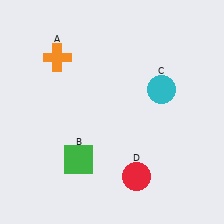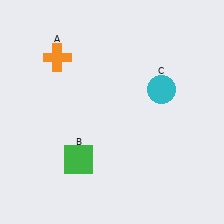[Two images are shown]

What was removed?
The red circle (D) was removed in Image 2.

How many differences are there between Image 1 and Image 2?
There is 1 difference between the two images.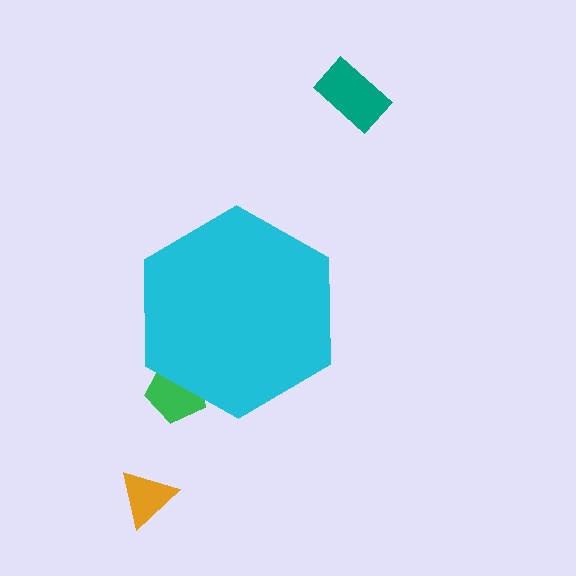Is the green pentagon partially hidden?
Yes, the green pentagon is partially hidden behind the cyan hexagon.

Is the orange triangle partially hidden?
No, the orange triangle is fully visible.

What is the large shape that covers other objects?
A cyan hexagon.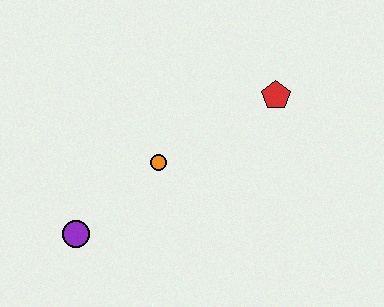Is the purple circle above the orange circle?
No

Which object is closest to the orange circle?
The purple circle is closest to the orange circle.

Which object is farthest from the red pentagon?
The purple circle is farthest from the red pentagon.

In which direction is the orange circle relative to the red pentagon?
The orange circle is to the left of the red pentagon.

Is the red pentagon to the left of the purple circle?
No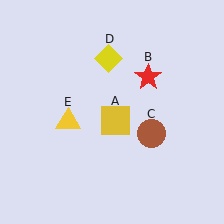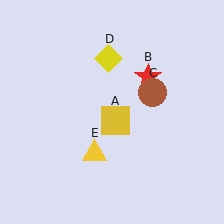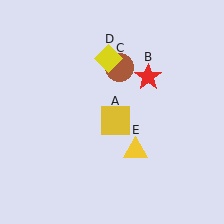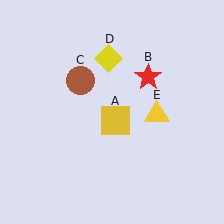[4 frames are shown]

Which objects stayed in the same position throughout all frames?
Yellow square (object A) and red star (object B) and yellow diamond (object D) remained stationary.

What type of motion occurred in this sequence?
The brown circle (object C), yellow triangle (object E) rotated counterclockwise around the center of the scene.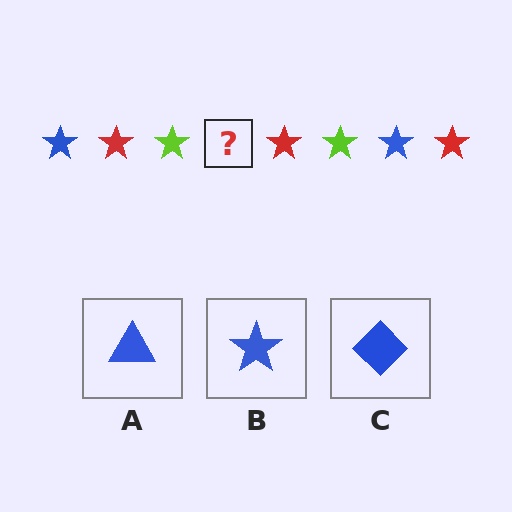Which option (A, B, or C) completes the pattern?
B.